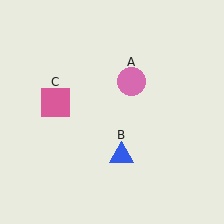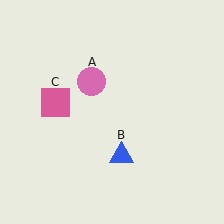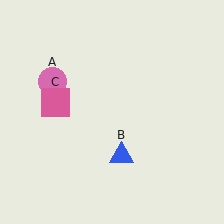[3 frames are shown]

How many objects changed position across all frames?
1 object changed position: pink circle (object A).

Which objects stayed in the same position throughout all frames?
Blue triangle (object B) and pink square (object C) remained stationary.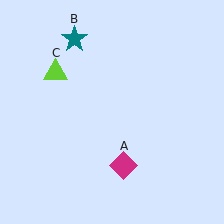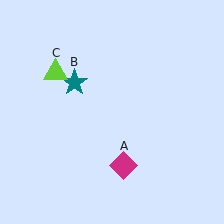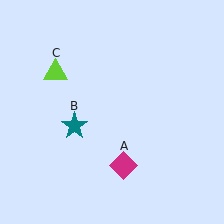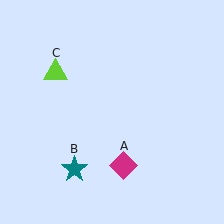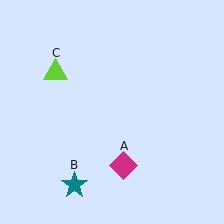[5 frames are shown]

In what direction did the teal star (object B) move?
The teal star (object B) moved down.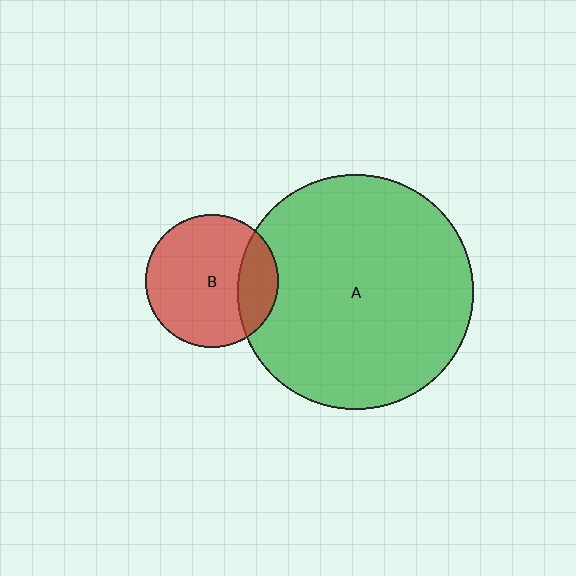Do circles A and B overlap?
Yes.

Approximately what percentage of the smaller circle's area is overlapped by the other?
Approximately 20%.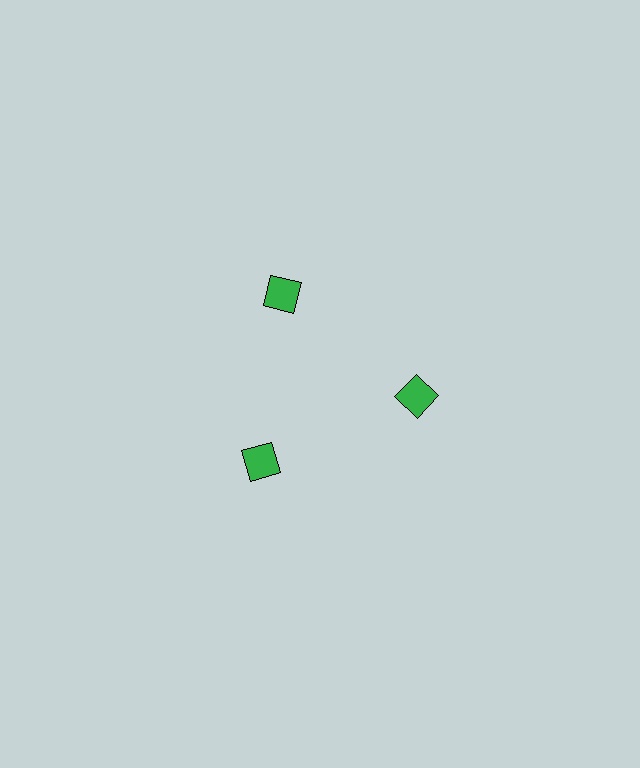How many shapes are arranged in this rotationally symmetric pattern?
There are 3 shapes, arranged in 3 groups of 1.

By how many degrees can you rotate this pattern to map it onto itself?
The pattern maps onto itself every 120 degrees of rotation.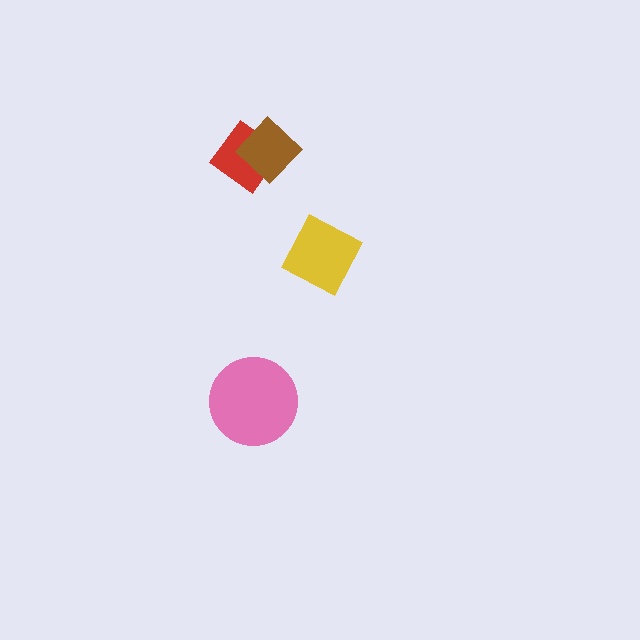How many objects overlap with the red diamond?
1 object overlaps with the red diamond.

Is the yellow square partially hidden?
No, no other shape covers it.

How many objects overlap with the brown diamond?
1 object overlaps with the brown diamond.